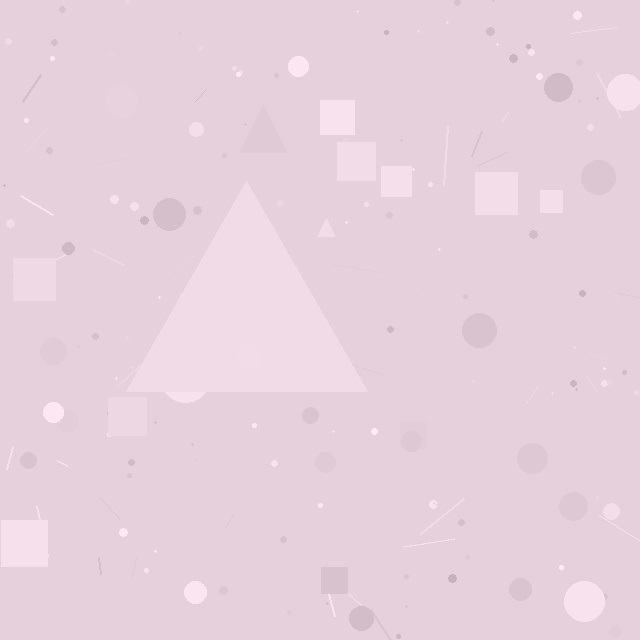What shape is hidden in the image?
A triangle is hidden in the image.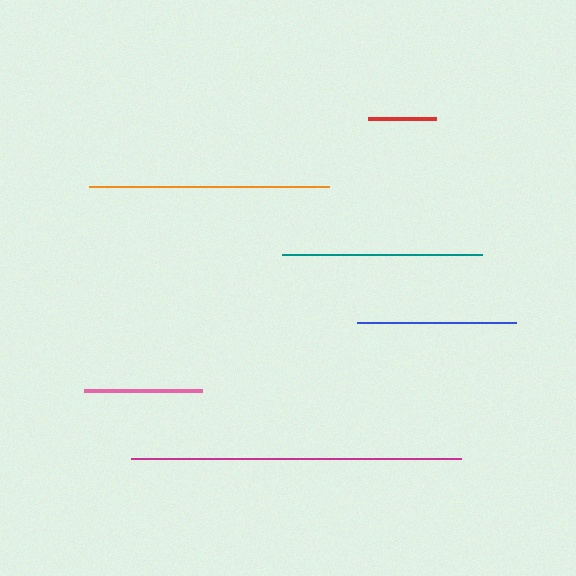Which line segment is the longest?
The magenta line is the longest at approximately 329 pixels.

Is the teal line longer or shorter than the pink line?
The teal line is longer than the pink line.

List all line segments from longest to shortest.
From longest to shortest: magenta, orange, teal, blue, pink, red.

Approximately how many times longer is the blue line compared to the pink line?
The blue line is approximately 1.3 times the length of the pink line.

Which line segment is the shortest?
The red line is the shortest at approximately 68 pixels.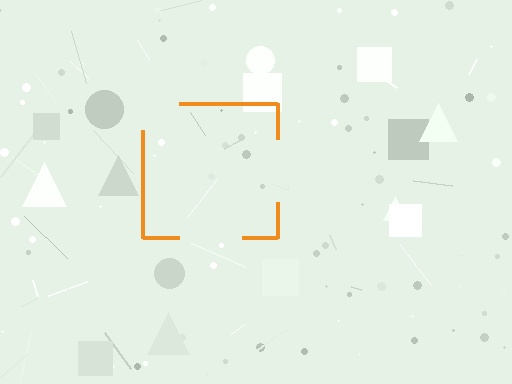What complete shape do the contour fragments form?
The contour fragments form a square.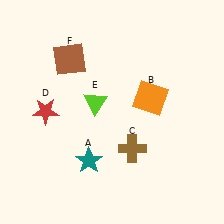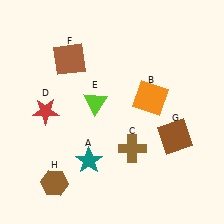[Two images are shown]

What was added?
A brown square (G), a brown hexagon (H) were added in Image 2.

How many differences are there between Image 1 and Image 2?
There are 2 differences between the two images.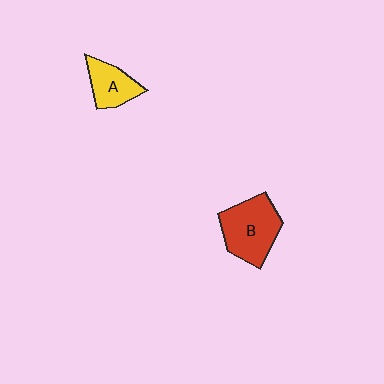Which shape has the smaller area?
Shape A (yellow).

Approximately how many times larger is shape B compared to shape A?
Approximately 1.6 times.